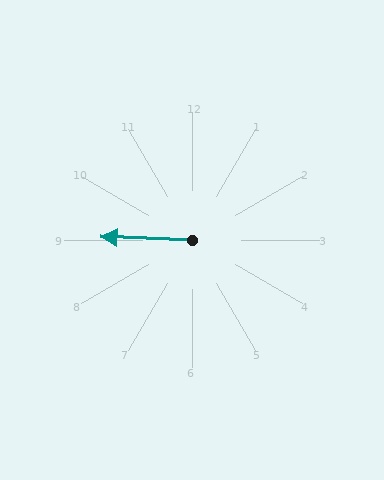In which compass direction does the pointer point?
West.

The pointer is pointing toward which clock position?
Roughly 9 o'clock.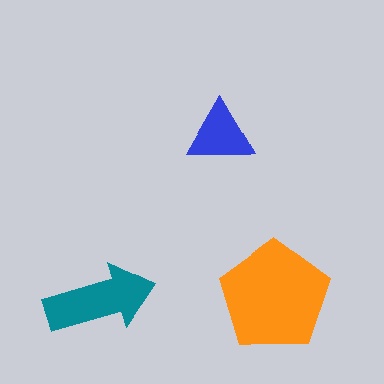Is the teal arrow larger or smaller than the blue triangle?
Larger.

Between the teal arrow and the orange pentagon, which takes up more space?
The orange pentagon.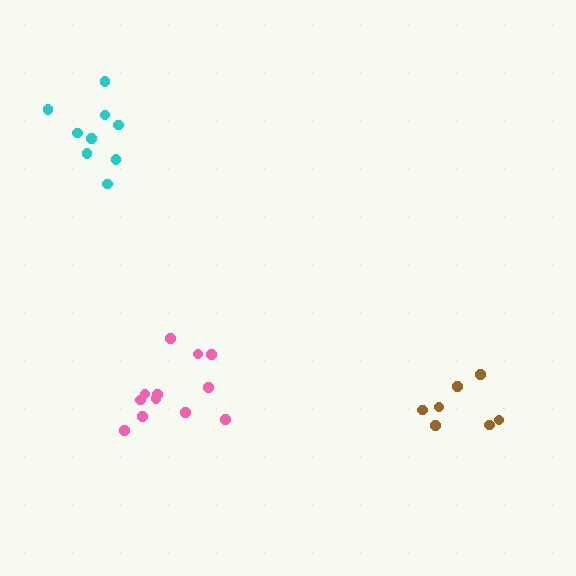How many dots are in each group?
Group 1: 12 dots, Group 2: 7 dots, Group 3: 9 dots (28 total).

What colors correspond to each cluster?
The clusters are colored: pink, brown, cyan.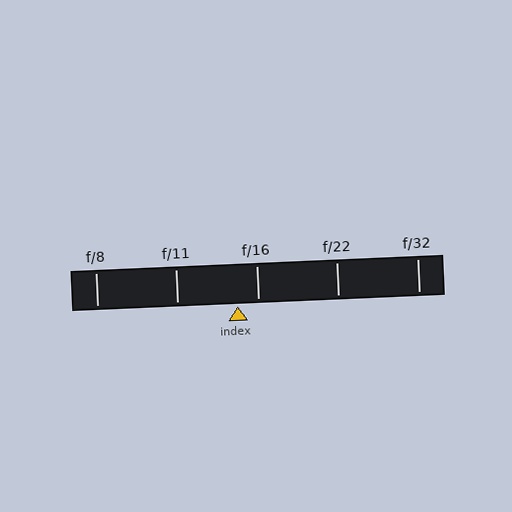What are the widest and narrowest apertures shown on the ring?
The widest aperture shown is f/8 and the narrowest is f/32.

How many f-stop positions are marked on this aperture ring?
There are 5 f-stop positions marked.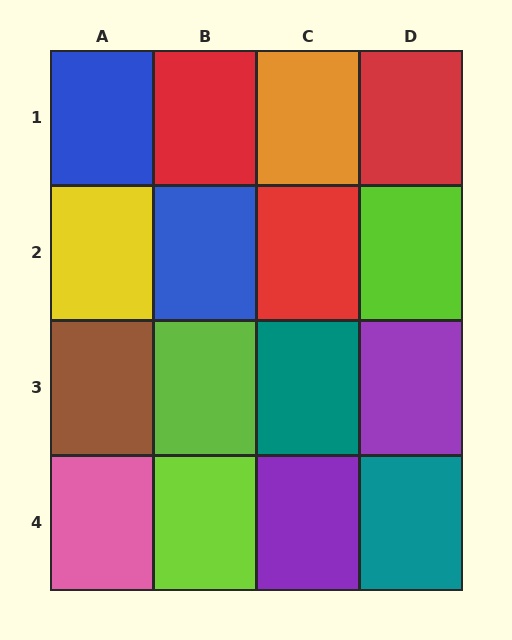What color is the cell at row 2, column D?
Lime.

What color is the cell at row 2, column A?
Yellow.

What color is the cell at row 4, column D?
Teal.